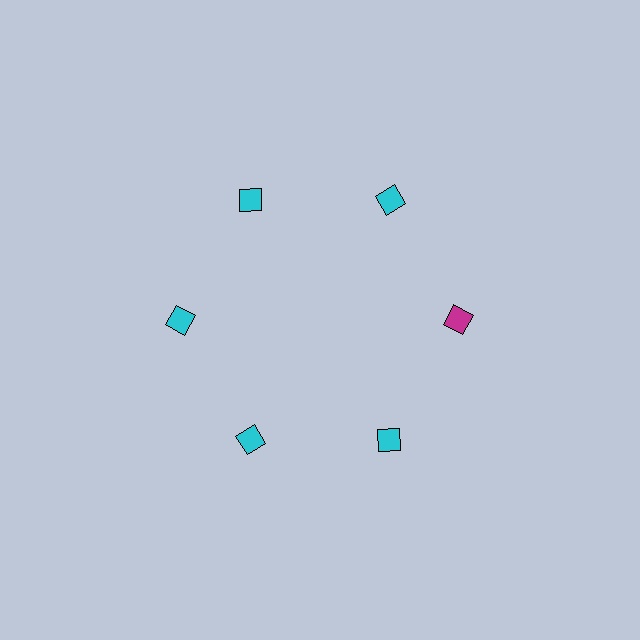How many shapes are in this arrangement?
There are 6 shapes arranged in a ring pattern.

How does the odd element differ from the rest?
It has a different color: magenta instead of cyan.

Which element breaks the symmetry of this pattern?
The magenta diamond at roughly the 3 o'clock position breaks the symmetry. All other shapes are cyan diamonds.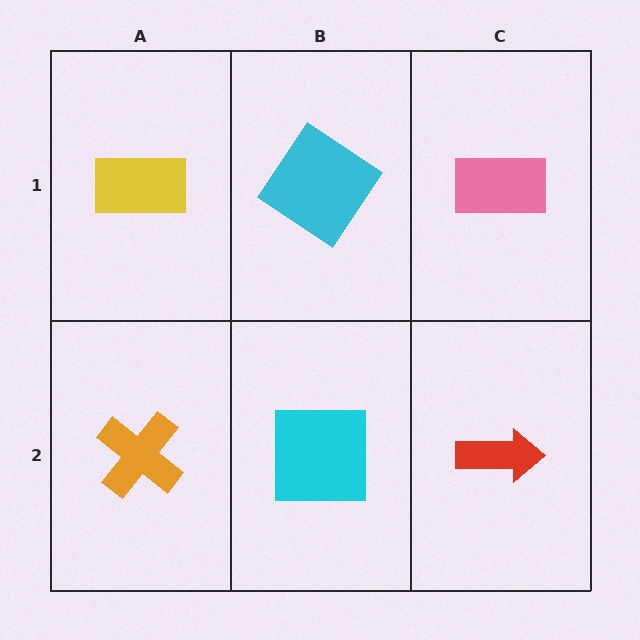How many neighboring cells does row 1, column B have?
3.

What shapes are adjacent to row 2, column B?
A cyan diamond (row 1, column B), an orange cross (row 2, column A), a red arrow (row 2, column C).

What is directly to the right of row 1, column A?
A cyan diamond.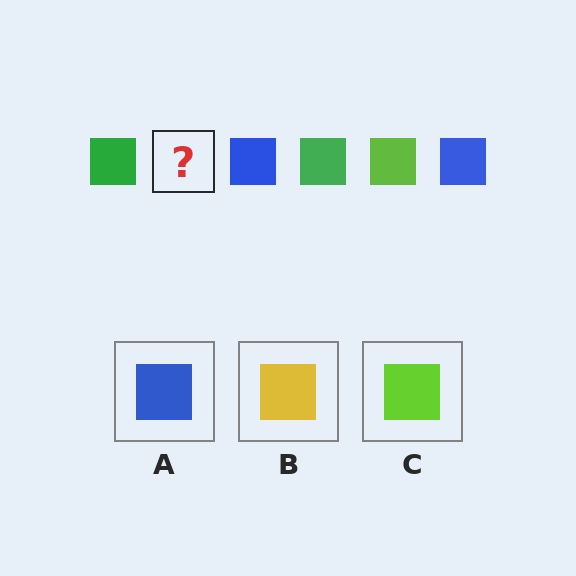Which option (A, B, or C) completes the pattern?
C.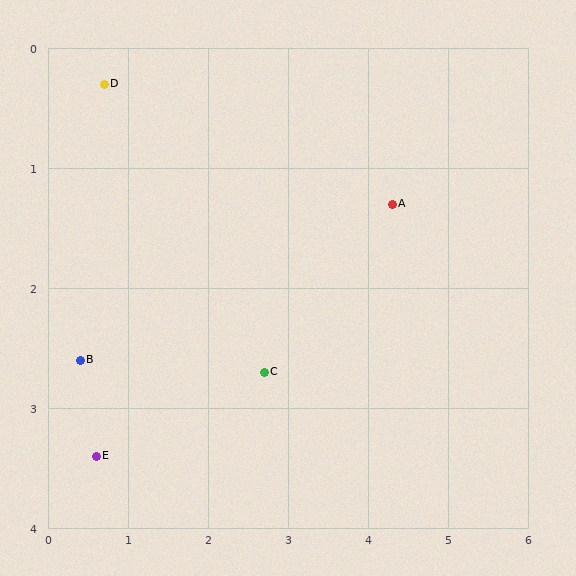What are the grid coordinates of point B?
Point B is at approximately (0.4, 2.6).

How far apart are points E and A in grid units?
Points E and A are about 4.3 grid units apart.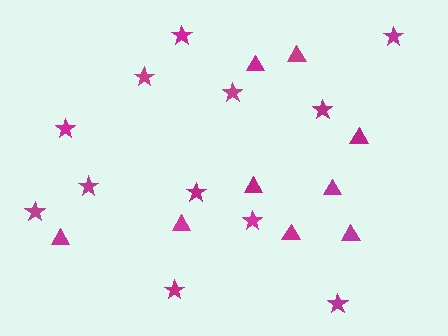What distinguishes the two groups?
There are 2 groups: one group of stars (12) and one group of triangles (9).